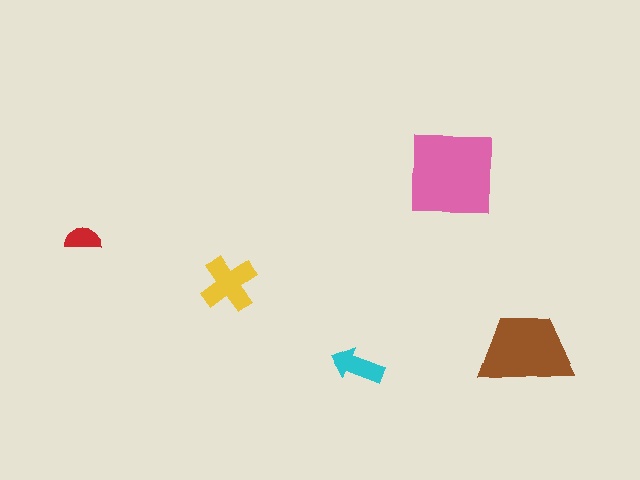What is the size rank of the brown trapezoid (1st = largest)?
2nd.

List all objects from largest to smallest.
The pink square, the brown trapezoid, the yellow cross, the cyan arrow, the red semicircle.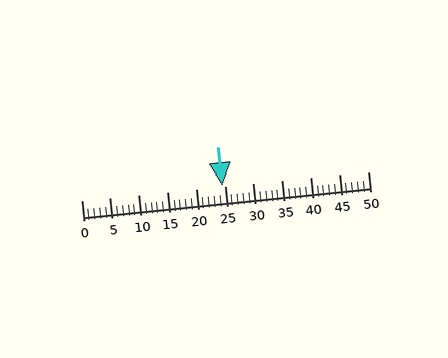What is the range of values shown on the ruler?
The ruler shows values from 0 to 50.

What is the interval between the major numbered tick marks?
The major tick marks are spaced 5 units apart.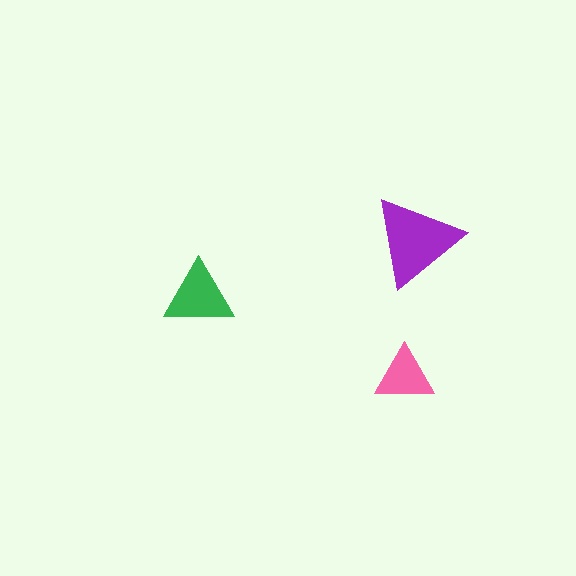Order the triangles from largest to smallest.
the purple one, the green one, the pink one.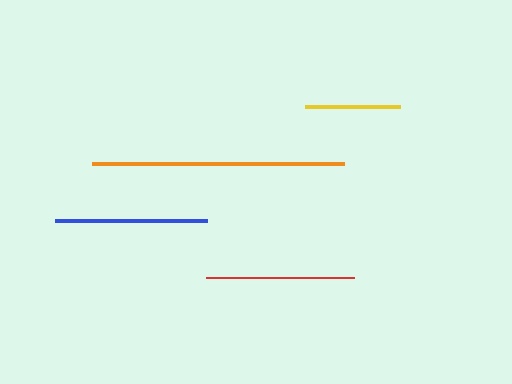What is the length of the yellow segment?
The yellow segment is approximately 95 pixels long.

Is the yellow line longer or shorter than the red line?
The red line is longer than the yellow line.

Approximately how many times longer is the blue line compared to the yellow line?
The blue line is approximately 1.6 times the length of the yellow line.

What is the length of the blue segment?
The blue segment is approximately 152 pixels long.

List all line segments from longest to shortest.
From longest to shortest: orange, blue, red, yellow.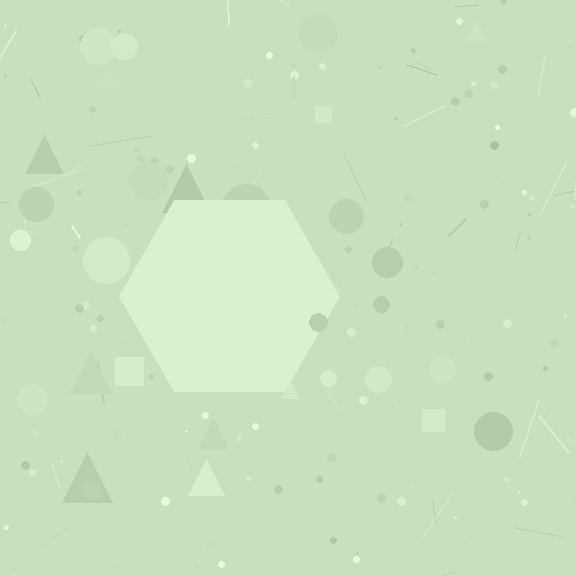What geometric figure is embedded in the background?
A hexagon is embedded in the background.